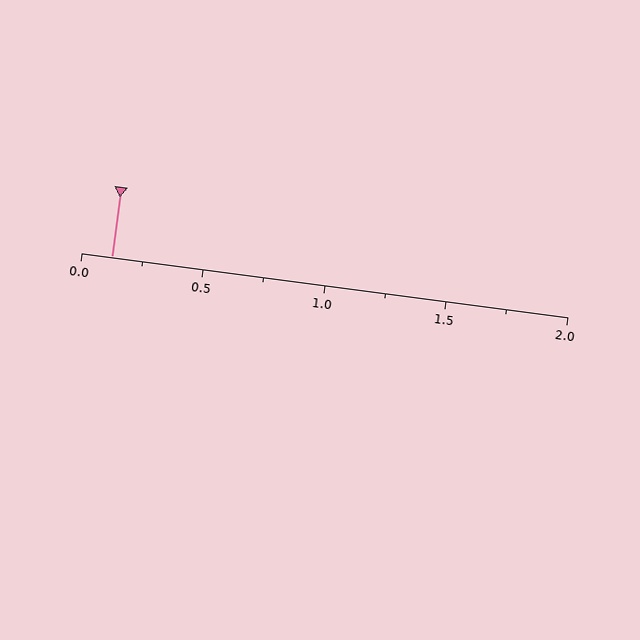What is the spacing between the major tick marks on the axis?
The major ticks are spaced 0.5 apart.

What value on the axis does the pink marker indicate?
The marker indicates approximately 0.12.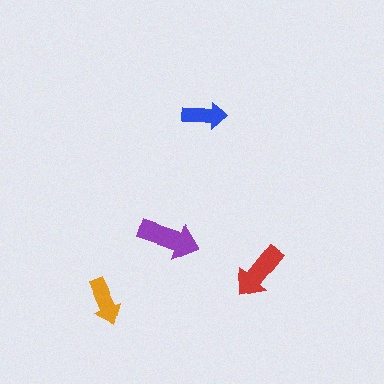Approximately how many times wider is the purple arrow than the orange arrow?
About 1.5 times wider.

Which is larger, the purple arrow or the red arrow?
The purple one.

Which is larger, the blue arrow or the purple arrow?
The purple one.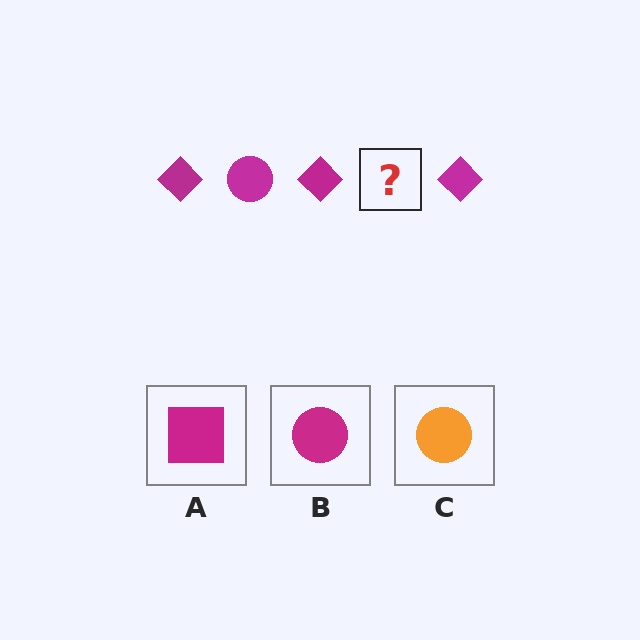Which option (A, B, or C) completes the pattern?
B.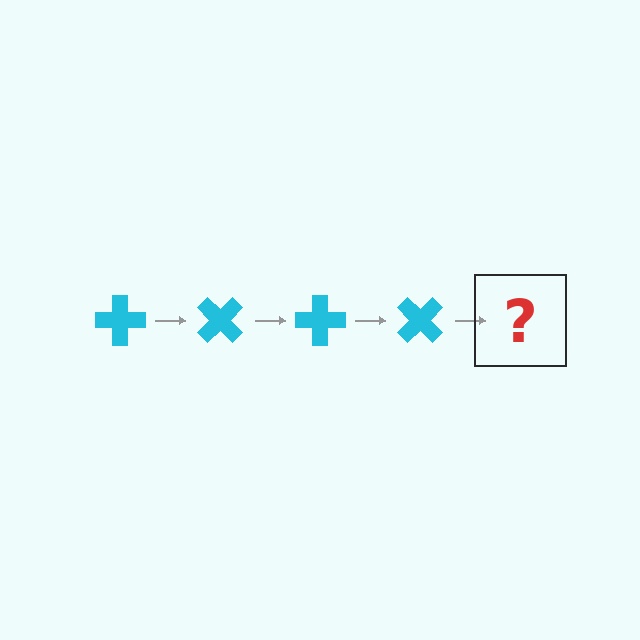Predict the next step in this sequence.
The next step is a cyan cross rotated 180 degrees.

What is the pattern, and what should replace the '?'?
The pattern is that the cross rotates 45 degrees each step. The '?' should be a cyan cross rotated 180 degrees.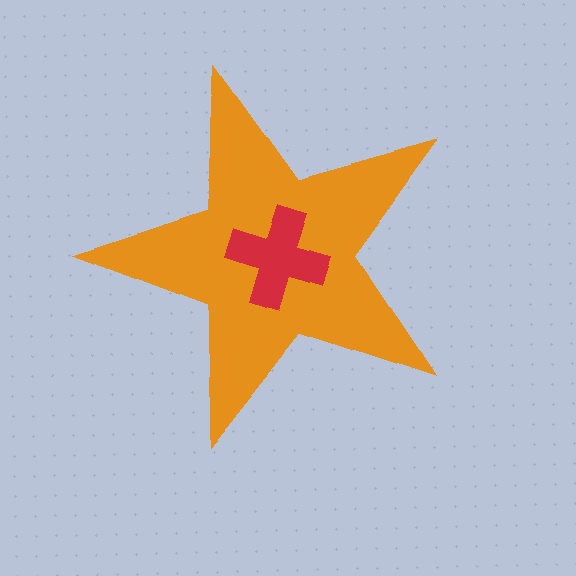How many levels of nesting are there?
2.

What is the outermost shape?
The orange star.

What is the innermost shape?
The red cross.